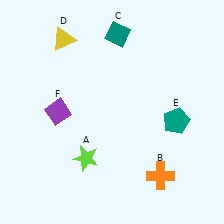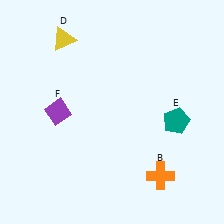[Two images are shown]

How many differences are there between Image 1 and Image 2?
There are 2 differences between the two images.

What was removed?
The teal diamond (C), the lime star (A) were removed in Image 2.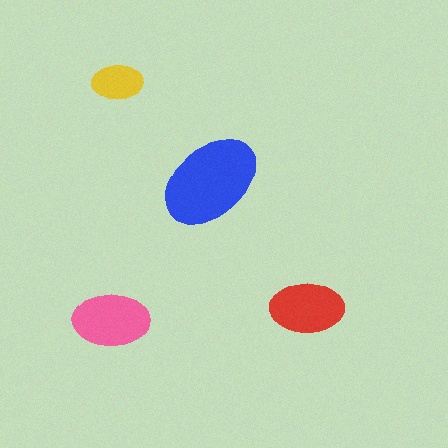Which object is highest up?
The yellow ellipse is topmost.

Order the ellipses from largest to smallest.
the blue one, the pink one, the red one, the yellow one.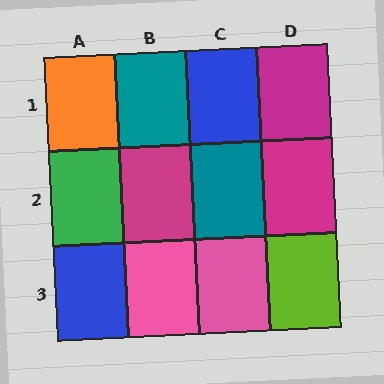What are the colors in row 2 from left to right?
Green, magenta, teal, magenta.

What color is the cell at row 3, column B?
Pink.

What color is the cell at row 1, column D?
Magenta.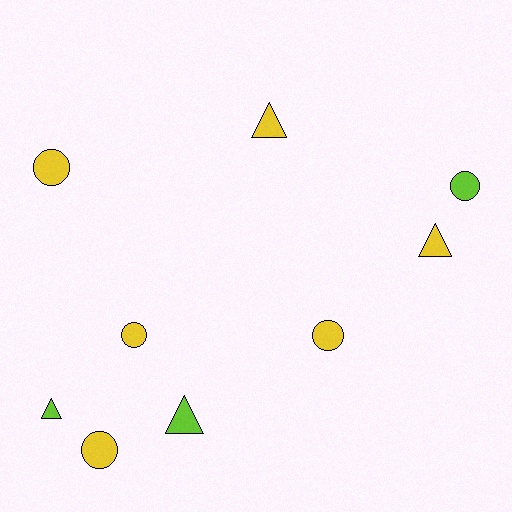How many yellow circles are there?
There are 4 yellow circles.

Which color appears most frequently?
Yellow, with 6 objects.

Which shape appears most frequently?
Circle, with 5 objects.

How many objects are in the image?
There are 9 objects.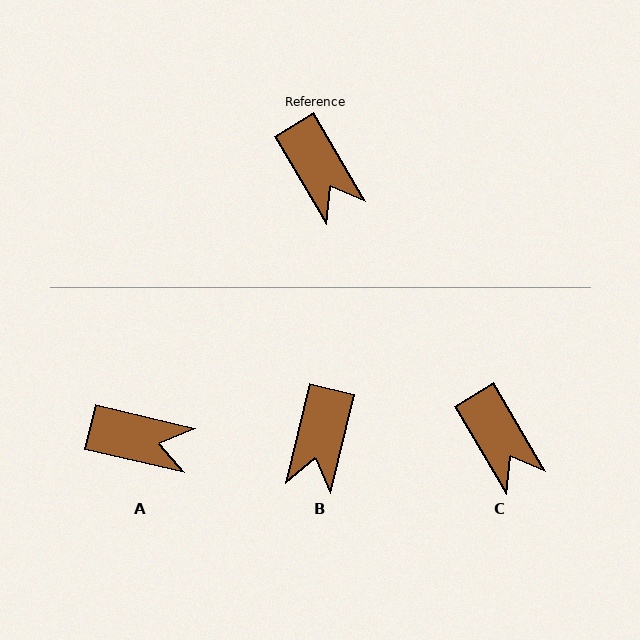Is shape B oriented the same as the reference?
No, it is off by about 44 degrees.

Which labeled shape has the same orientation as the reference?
C.